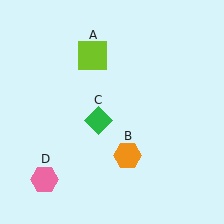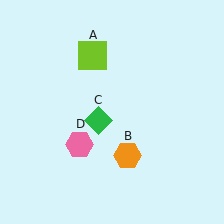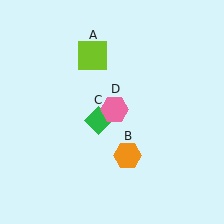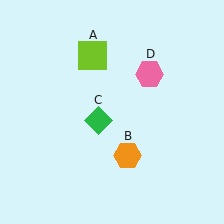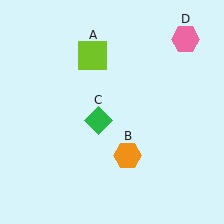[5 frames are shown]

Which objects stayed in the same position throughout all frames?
Lime square (object A) and orange hexagon (object B) and green diamond (object C) remained stationary.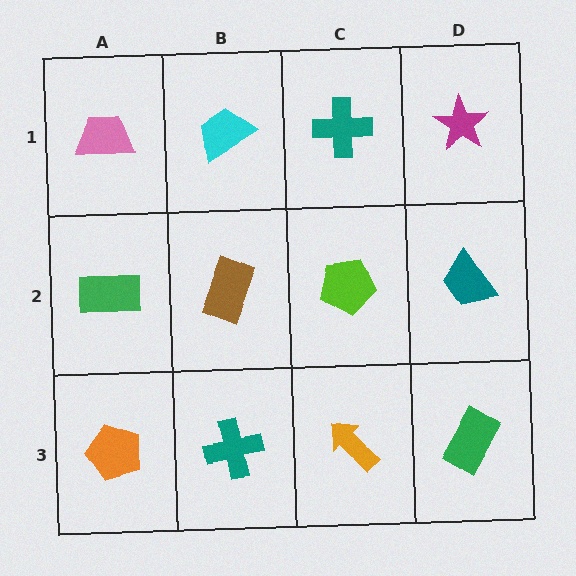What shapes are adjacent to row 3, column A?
A green rectangle (row 2, column A), a teal cross (row 3, column B).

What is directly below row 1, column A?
A green rectangle.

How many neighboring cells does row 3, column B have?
3.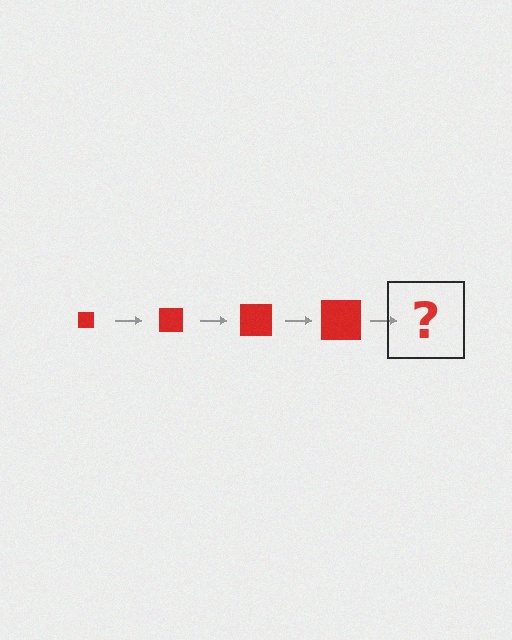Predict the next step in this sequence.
The next step is a red square, larger than the previous one.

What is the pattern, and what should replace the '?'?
The pattern is that the square gets progressively larger each step. The '?' should be a red square, larger than the previous one.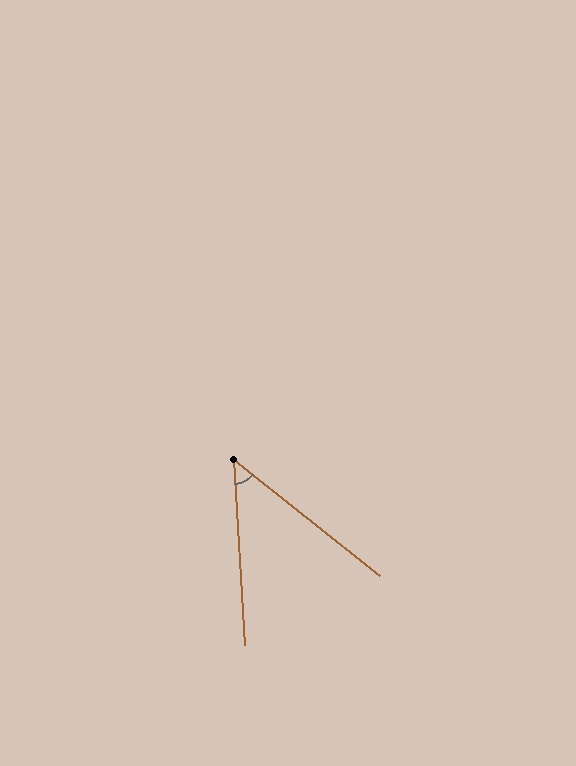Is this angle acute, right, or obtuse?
It is acute.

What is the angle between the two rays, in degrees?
Approximately 48 degrees.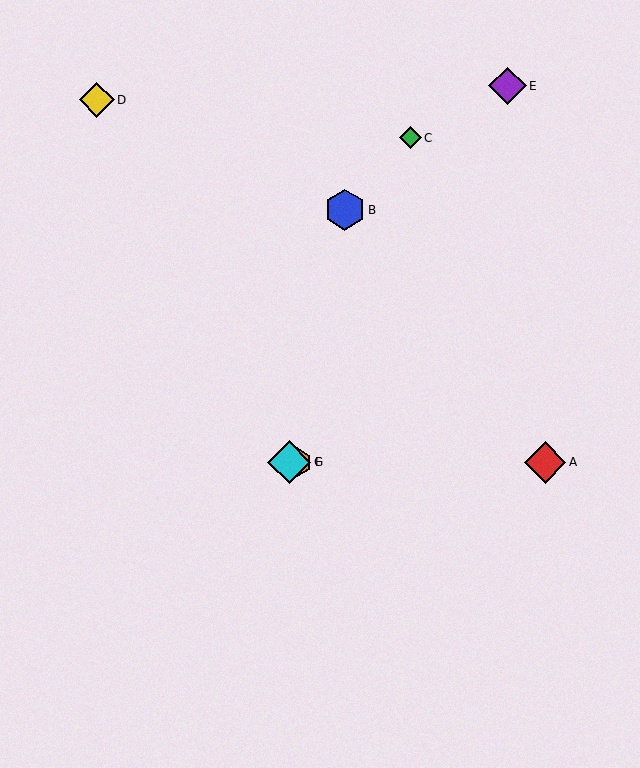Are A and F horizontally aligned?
Yes, both are at y≈462.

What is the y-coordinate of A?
Object A is at y≈462.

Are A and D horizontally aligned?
No, A is at y≈462 and D is at y≈100.